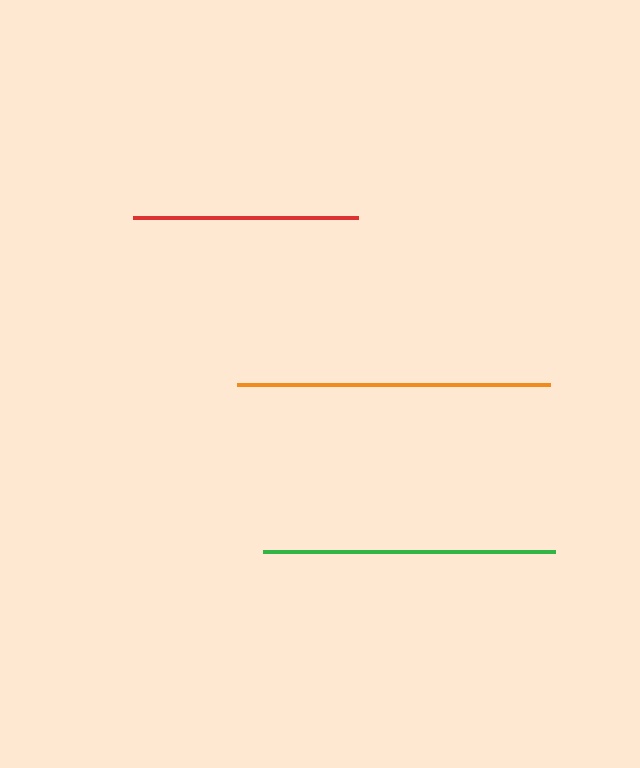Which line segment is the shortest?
The red line is the shortest at approximately 225 pixels.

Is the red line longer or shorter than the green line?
The green line is longer than the red line.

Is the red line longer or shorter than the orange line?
The orange line is longer than the red line.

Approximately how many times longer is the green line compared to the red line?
The green line is approximately 1.3 times the length of the red line.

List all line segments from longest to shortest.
From longest to shortest: orange, green, red.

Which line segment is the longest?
The orange line is the longest at approximately 313 pixels.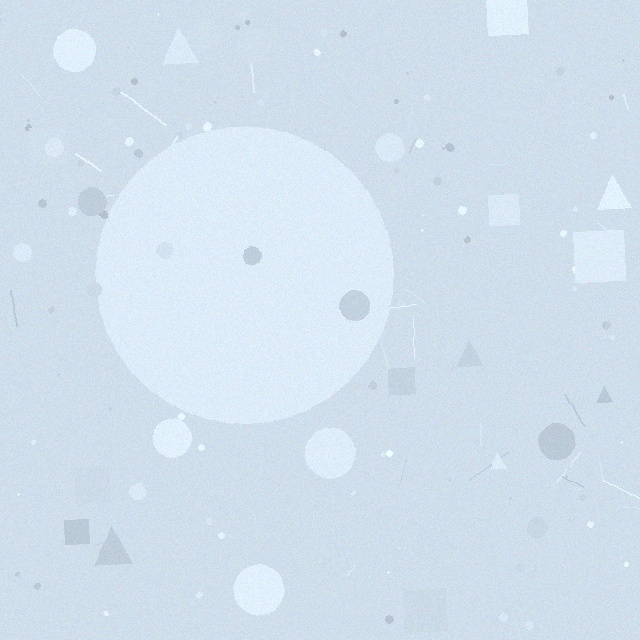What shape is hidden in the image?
A circle is hidden in the image.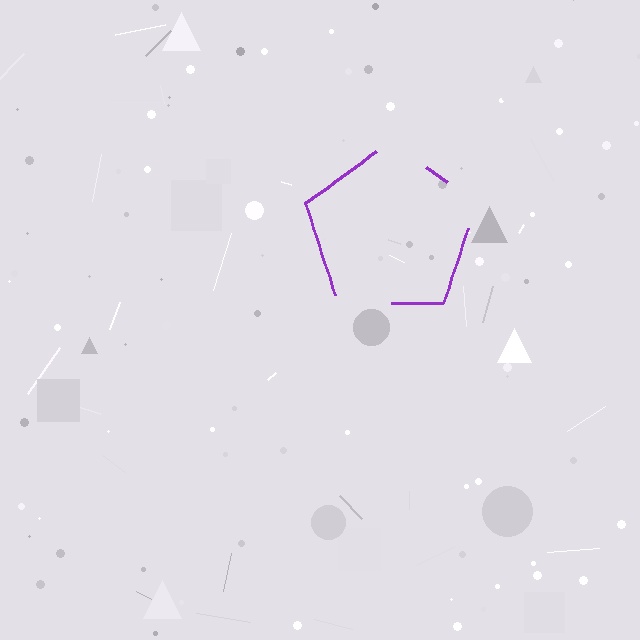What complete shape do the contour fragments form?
The contour fragments form a pentagon.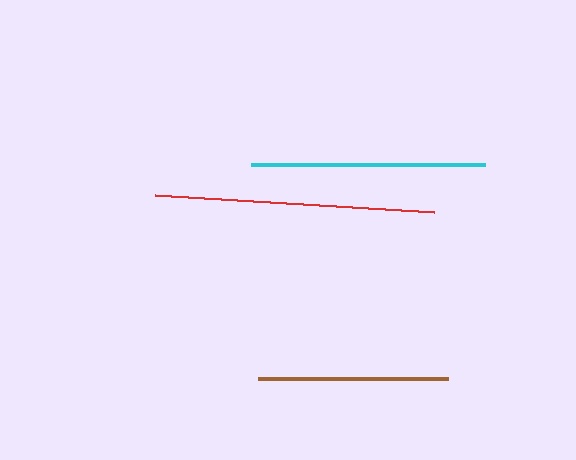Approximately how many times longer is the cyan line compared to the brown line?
The cyan line is approximately 1.2 times the length of the brown line.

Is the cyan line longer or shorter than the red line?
The red line is longer than the cyan line.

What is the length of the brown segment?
The brown segment is approximately 190 pixels long.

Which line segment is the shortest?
The brown line is the shortest at approximately 190 pixels.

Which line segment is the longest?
The red line is the longest at approximately 279 pixels.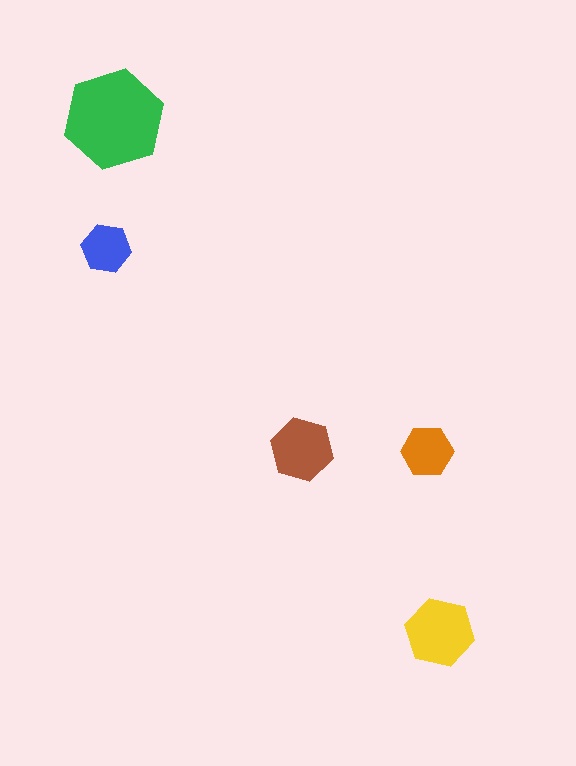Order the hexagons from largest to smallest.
the green one, the yellow one, the brown one, the orange one, the blue one.